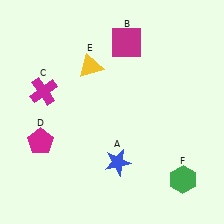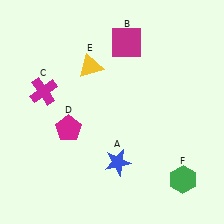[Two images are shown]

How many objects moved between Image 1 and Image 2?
1 object moved between the two images.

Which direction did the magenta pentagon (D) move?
The magenta pentagon (D) moved right.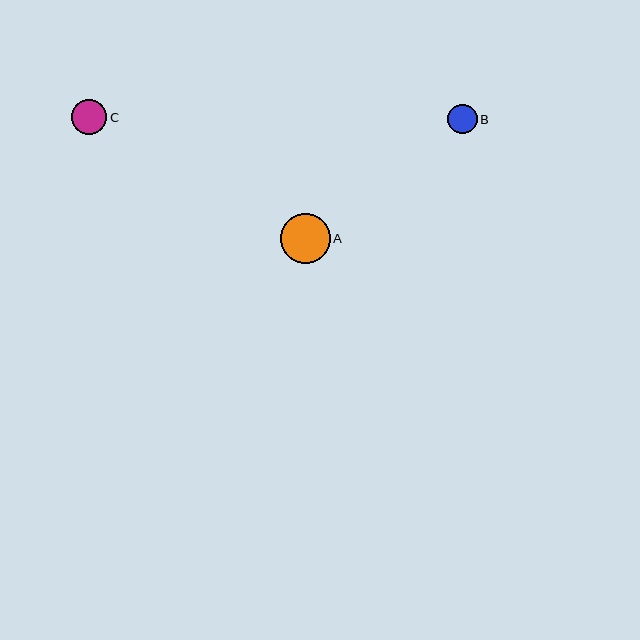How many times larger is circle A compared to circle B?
Circle A is approximately 1.7 times the size of circle B.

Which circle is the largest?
Circle A is the largest with a size of approximately 50 pixels.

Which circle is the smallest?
Circle B is the smallest with a size of approximately 29 pixels.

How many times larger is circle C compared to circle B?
Circle C is approximately 1.2 times the size of circle B.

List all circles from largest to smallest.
From largest to smallest: A, C, B.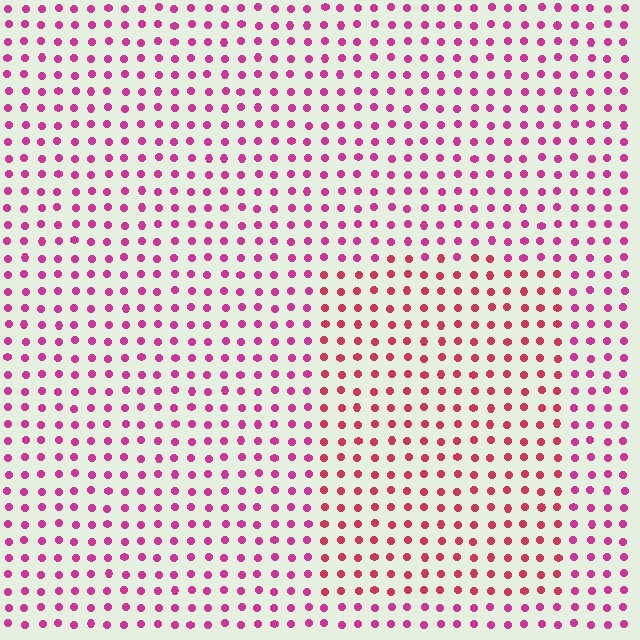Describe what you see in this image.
The image is filled with small magenta elements in a uniform arrangement. A rectangle-shaped region is visible where the elements are tinted to a slightly different hue, forming a subtle color boundary.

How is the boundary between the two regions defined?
The boundary is defined purely by a slight shift in hue (about 24 degrees). Spacing, size, and orientation are identical on both sides.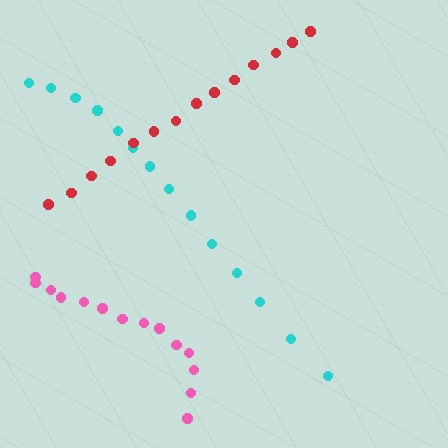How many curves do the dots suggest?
There are 3 distinct paths.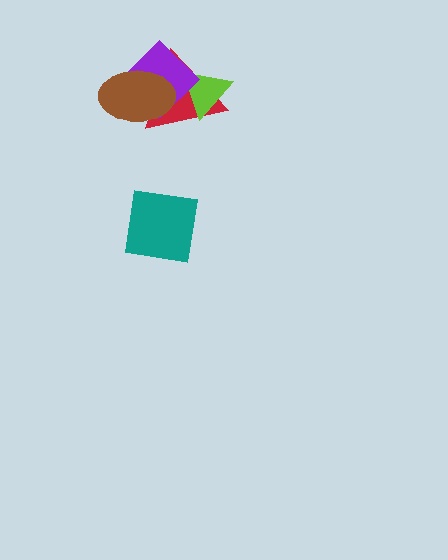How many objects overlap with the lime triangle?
2 objects overlap with the lime triangle.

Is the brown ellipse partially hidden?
No, no other shape covers it.